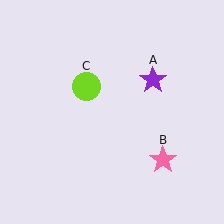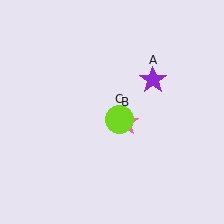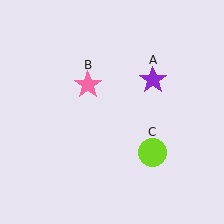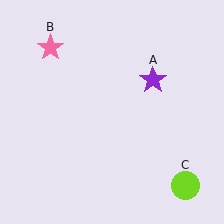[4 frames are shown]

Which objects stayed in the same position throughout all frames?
Purple star (object A) remained stationary.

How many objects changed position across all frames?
2 objects changed position: pink star (object B), lime circle (object C).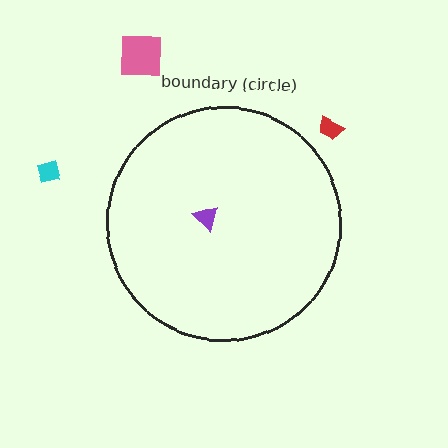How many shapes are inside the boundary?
1 inside, 3 outside.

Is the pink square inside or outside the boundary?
Outside.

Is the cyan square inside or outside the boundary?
Outside.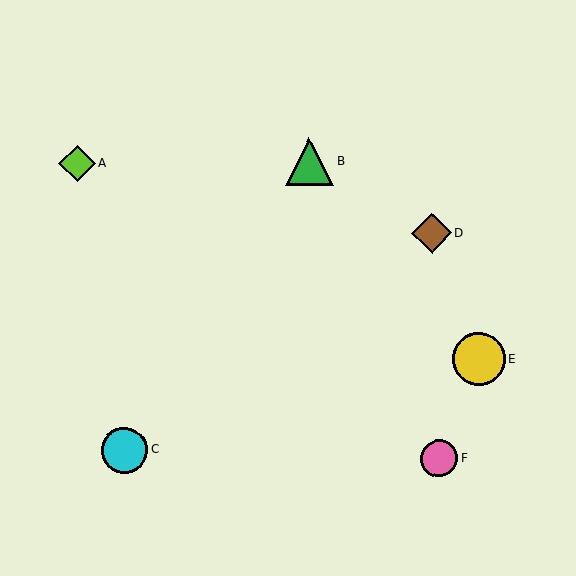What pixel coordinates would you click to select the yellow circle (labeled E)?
Click at (479, 359) to select the yellow circle E.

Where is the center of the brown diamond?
The center of the brown diamond is at (432, 233).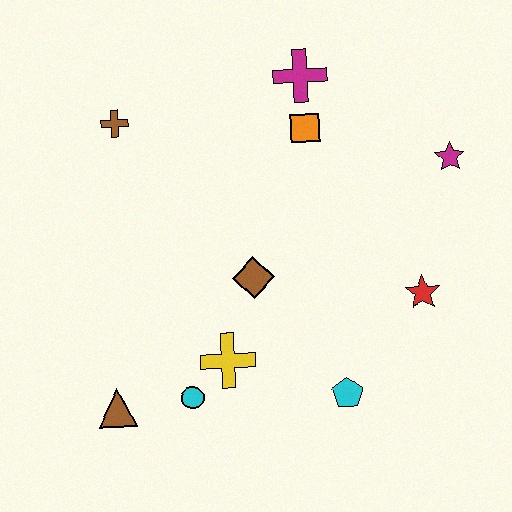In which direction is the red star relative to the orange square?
The red star is below the orange square.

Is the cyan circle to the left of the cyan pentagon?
Yes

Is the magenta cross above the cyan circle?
Yes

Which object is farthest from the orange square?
The brown triangle is farthest from the orange square.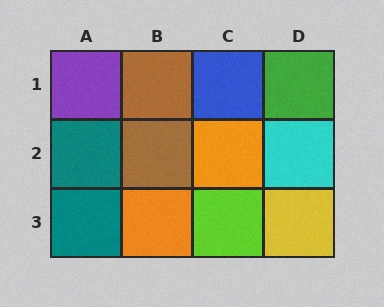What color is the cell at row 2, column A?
Teal.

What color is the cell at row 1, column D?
Green.